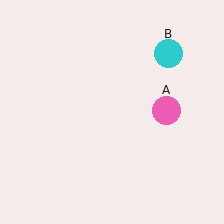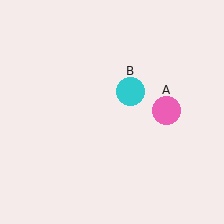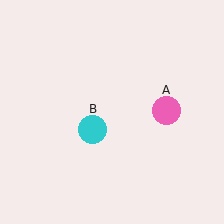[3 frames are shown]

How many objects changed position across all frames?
1 object changed position: cyan circle (object B).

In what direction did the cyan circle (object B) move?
The cyan circle (object B) moved down and to the left.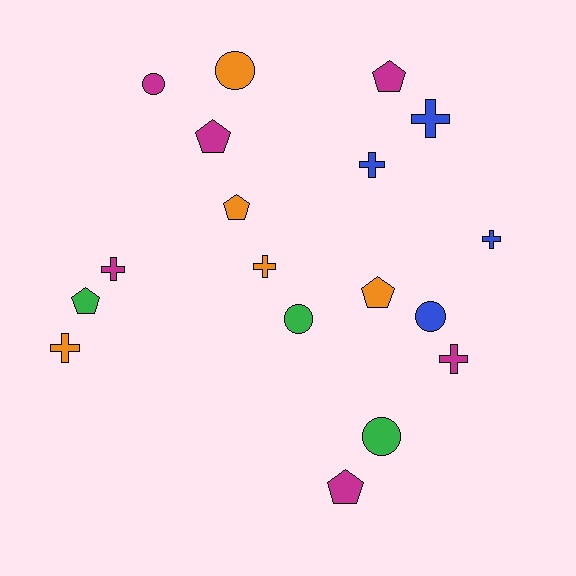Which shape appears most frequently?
Cross, with 7 objects.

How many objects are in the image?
There are 18 objects.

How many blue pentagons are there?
There are no blue pentagons.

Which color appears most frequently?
Magenta, with 6 objects.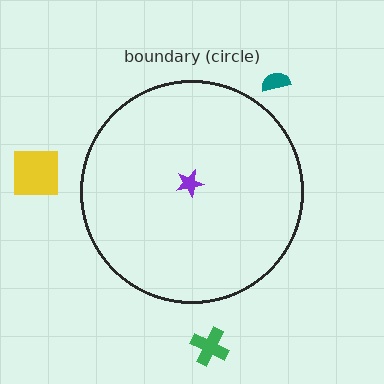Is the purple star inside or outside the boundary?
Inside.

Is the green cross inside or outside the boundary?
Outside.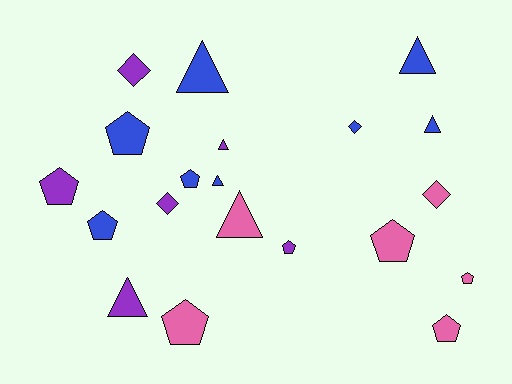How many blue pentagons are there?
There are 3 blue pentagons.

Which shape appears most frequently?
Pentagon, with 9 objects.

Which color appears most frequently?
Blue, with 8 objects.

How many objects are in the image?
There are 20 objects.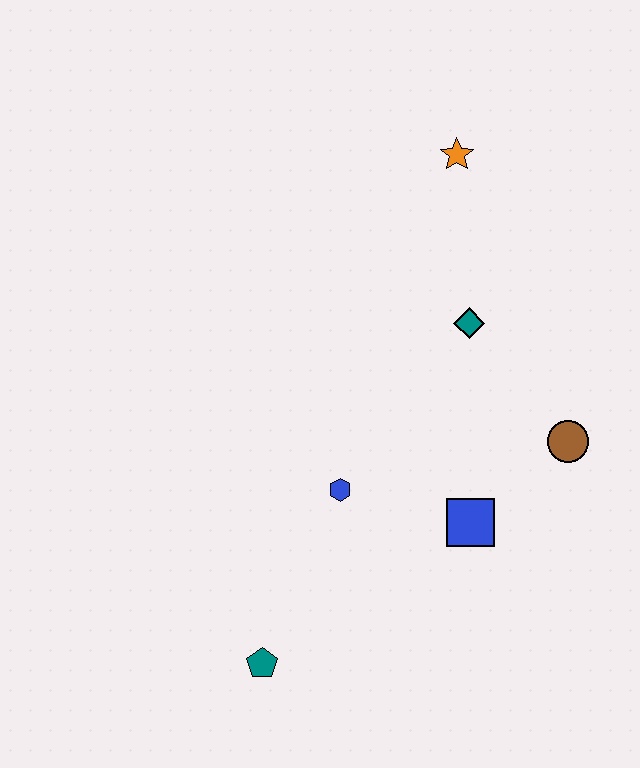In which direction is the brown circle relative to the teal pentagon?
The brown circle is to the right of the teal pentagon.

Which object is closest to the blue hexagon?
The blue square is closest to the blue hexagon.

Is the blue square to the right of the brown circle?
No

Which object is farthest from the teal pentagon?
The orange star is farthest from the teal pentagon.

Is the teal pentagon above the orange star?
No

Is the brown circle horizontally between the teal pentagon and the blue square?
No